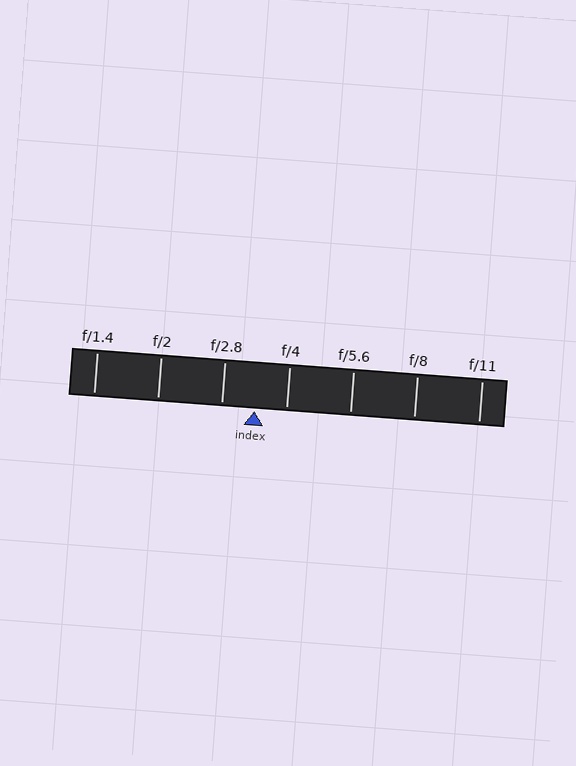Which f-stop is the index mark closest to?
The index mark is closest to f/4.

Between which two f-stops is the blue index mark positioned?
The index mark is between f/2.8 and f/4.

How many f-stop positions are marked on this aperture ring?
There are 7 f-stop positions marked.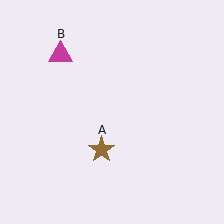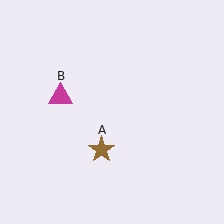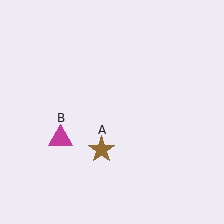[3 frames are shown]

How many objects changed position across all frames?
1 object changed position: magenta triangle (object B).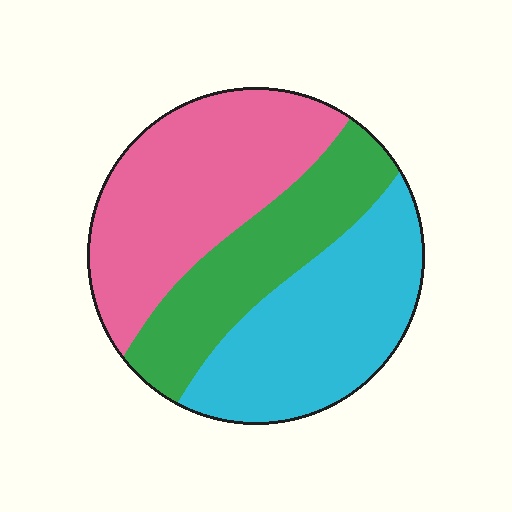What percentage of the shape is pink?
Pink covers 39% of the shape.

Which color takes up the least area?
Green, at roughly 25%.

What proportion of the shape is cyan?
Cyan takes up between a quarter and a half of the shape.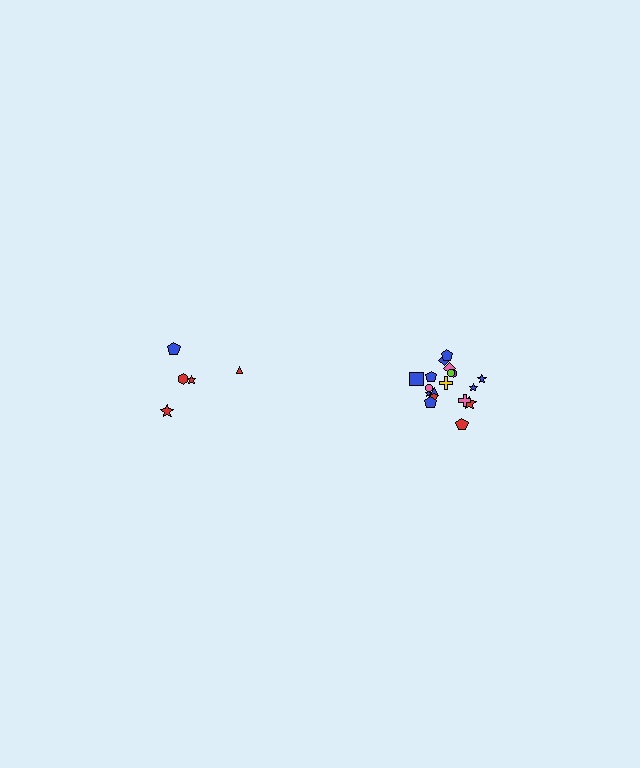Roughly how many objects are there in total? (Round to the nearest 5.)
Roughly 25 objects in total.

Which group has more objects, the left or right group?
The right group.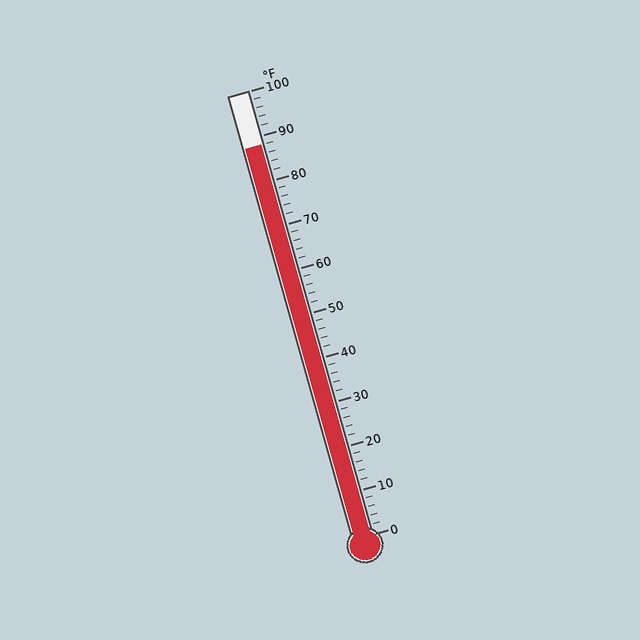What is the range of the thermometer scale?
The thermometer scale ranges from 0°F to 100°F.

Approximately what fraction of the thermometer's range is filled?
The thermometer is filled to approximately 90% of its range.